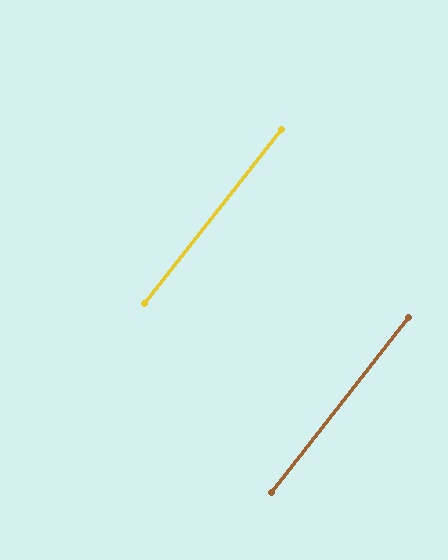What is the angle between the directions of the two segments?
Approximately 0 degrees.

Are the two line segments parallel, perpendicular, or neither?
Parallel — their directions differ by only 0.2°.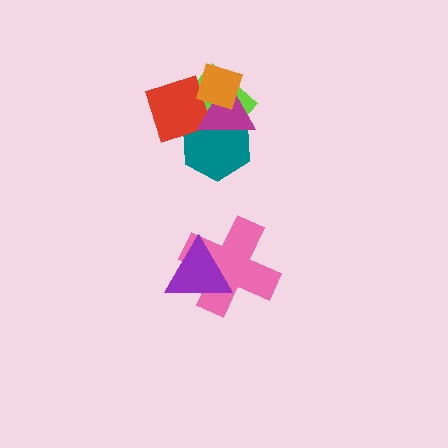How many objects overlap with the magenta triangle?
4 objects overlap with the magenta triangle.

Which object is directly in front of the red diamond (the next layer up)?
The magenta triangle is directly in front of the red diamond.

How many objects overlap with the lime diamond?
4 objects overlap with the lime diamond.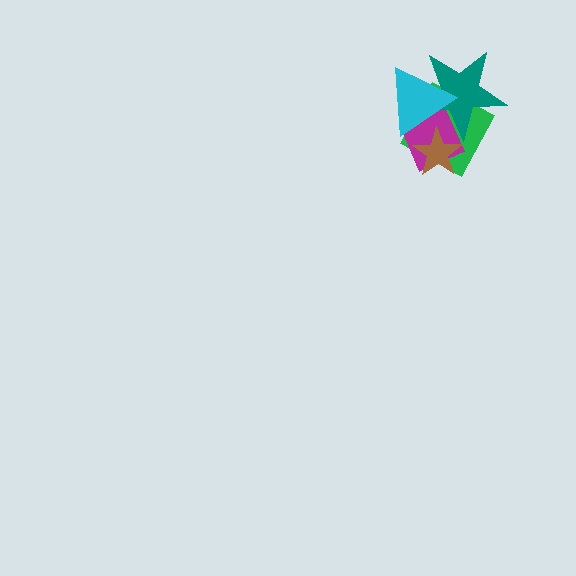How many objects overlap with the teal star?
4 objects overlap with the teal star.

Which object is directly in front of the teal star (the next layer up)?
The brown star is directly in front of the teal star.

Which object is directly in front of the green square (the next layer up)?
The magenta diamond is directly in front of the green square.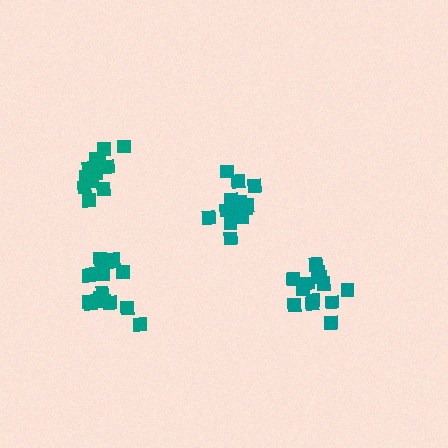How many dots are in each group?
Group 1: 15 dots, Group 2: 15 dots, Group 3: 14 dots, Group 4: 16 dots (60 total).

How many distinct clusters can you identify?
There are 4 distinct clusters.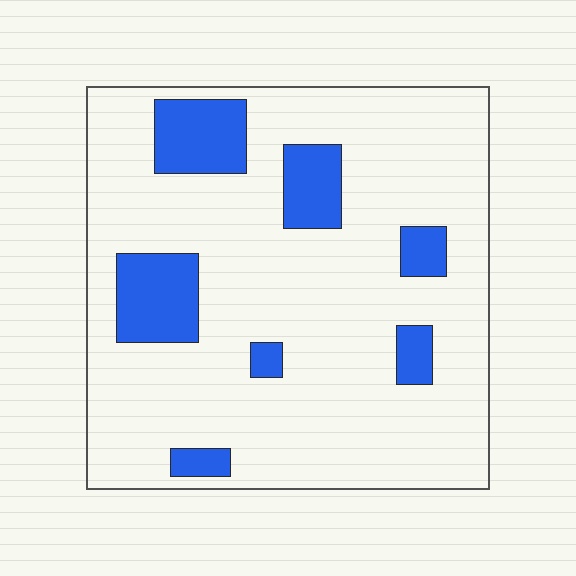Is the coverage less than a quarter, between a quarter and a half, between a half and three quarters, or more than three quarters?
Less than a quarter.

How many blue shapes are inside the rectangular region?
7.